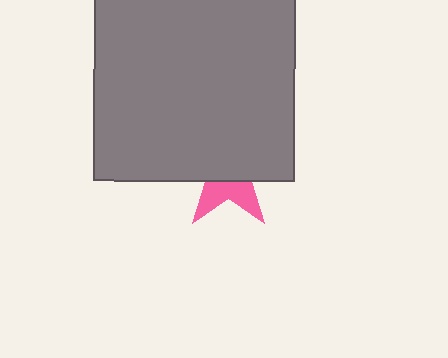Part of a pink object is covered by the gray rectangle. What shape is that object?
It is a star.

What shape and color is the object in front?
The object in front is a gray rectangle.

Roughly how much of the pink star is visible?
A small part of it is visible (roughly 37%).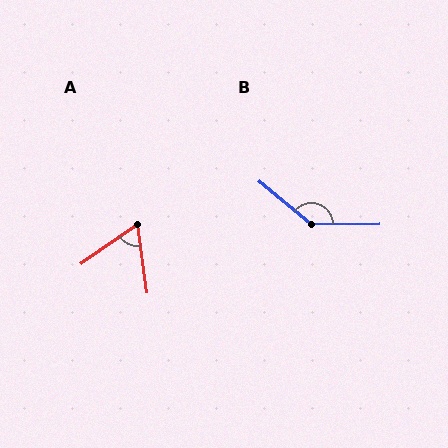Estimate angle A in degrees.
Approximately 63 degrees.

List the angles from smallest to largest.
A (63°), B (140°).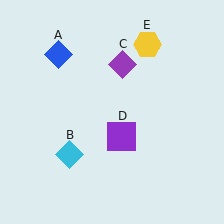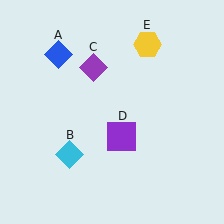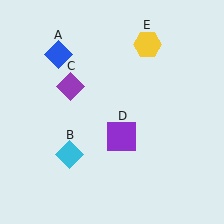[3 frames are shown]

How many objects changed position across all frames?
1 object changed position: purple diamond (object C).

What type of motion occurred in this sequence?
The purple diamond (object C) rotated counterclockwise around the center of the scene.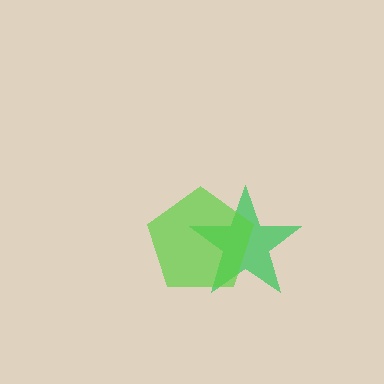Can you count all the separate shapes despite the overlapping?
Yes, there are 2 separate shapes.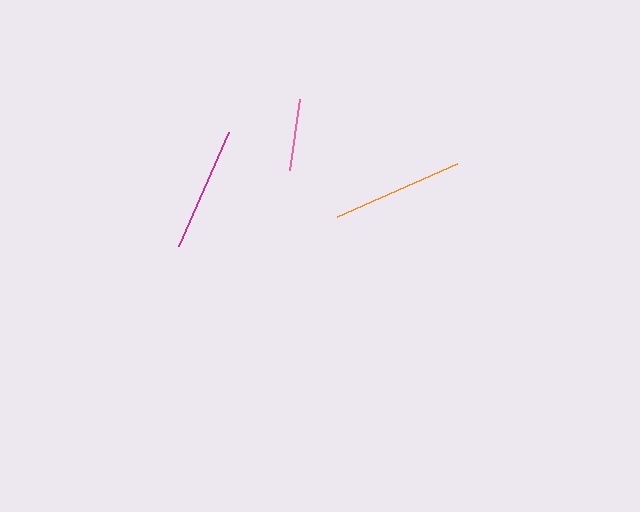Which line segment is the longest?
The orange line is the longest at approximately 132 pixels.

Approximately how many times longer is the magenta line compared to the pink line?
The magenta line is approximately 1.7 times the length of the pink line.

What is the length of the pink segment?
The pink segment is approximately 72 pixels long.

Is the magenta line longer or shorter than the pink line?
The magenta line is longer than the pink line.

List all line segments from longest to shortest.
From longest to shortest: orange, magenta, pink.